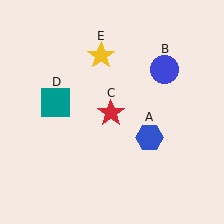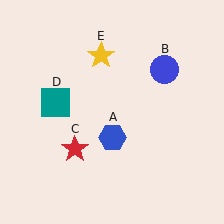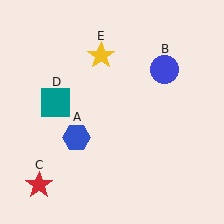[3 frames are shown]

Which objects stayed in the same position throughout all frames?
Blue circle (object B) and teal square (object D) and yellow star (object E) remained stationary.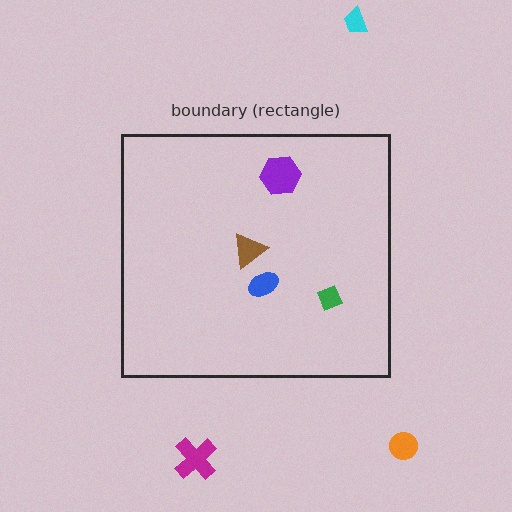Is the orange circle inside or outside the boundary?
Outside.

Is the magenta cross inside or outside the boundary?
Outside.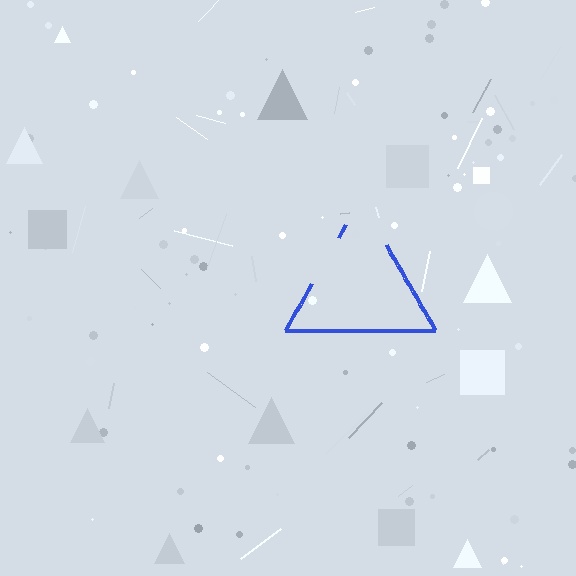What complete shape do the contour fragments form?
The contour fragments form a triangle.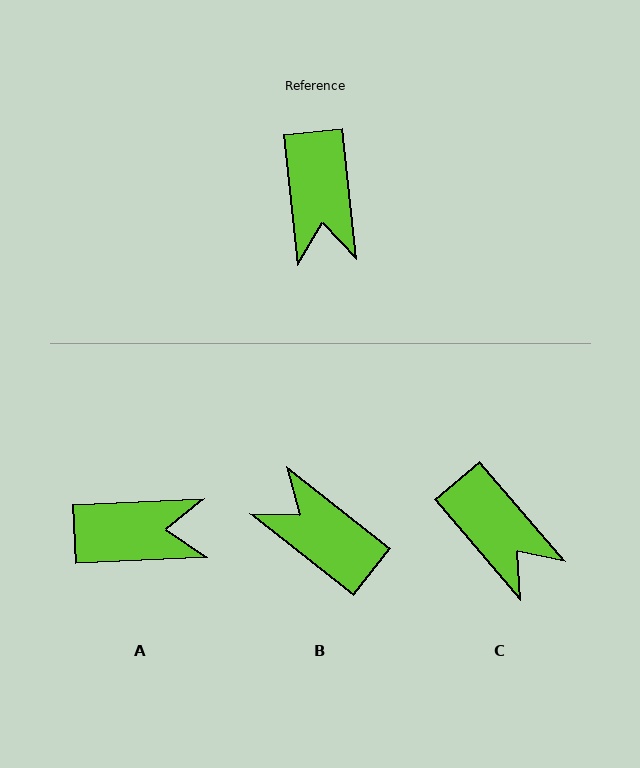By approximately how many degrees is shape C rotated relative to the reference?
Approximately 34 degrees counter-clockwise.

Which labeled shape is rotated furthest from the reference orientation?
B, about 135 degrees away.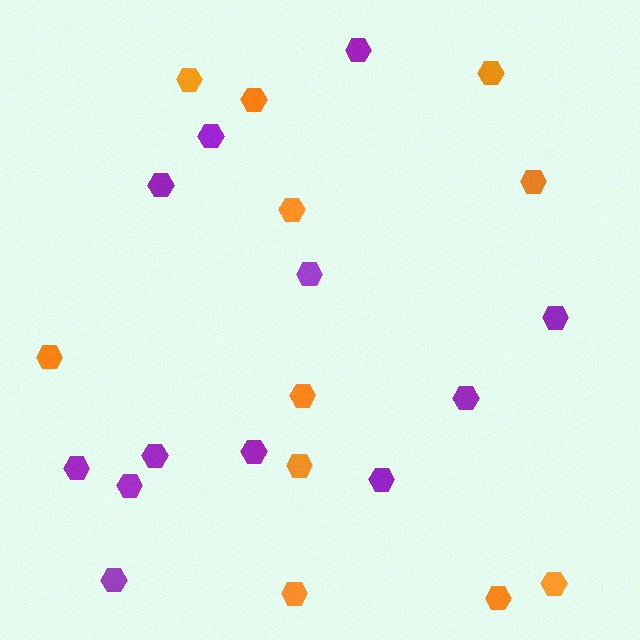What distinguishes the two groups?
There are 2 groups: one group of purple hexagons (12) and one group of orange hexagons (11).